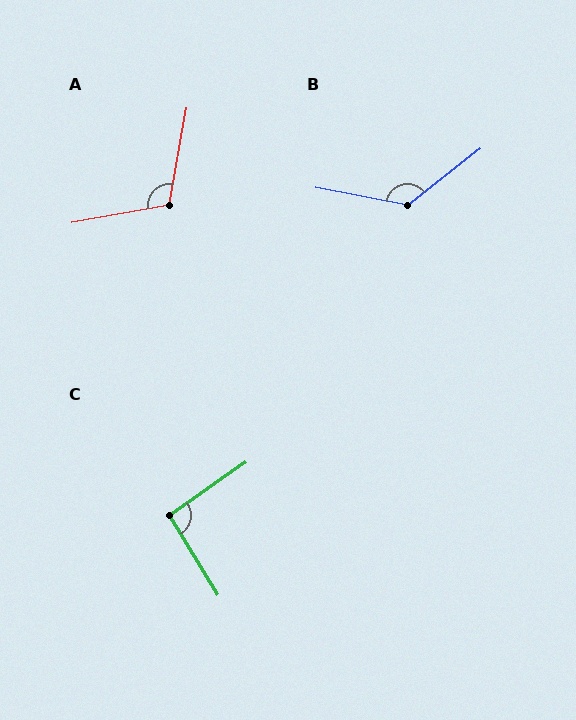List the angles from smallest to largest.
C (93°), A (111°), B (131°).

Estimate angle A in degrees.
Approximately 111 degrees.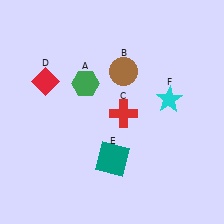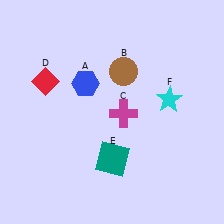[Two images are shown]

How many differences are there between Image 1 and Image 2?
There are 2 differences between the two images.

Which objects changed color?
A changed from green to blue. C changed from red to magenta.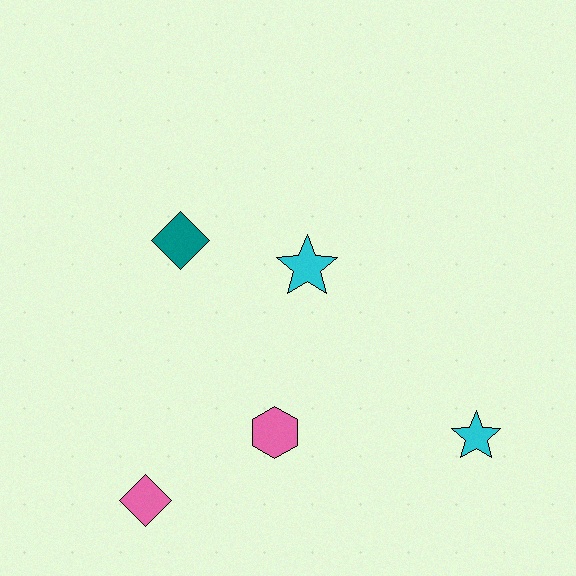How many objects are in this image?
There are 5 objects.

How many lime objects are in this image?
There are no lime objects.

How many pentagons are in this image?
There are no pentagons.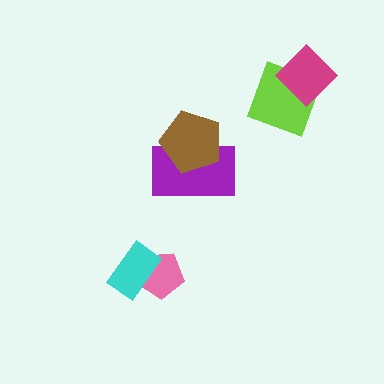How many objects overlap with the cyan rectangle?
1 object overlaps with the cyan rectangle.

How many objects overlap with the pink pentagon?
1 object overlaps with the pink pentagon.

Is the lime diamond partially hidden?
Yes, it is partially covered by another shape.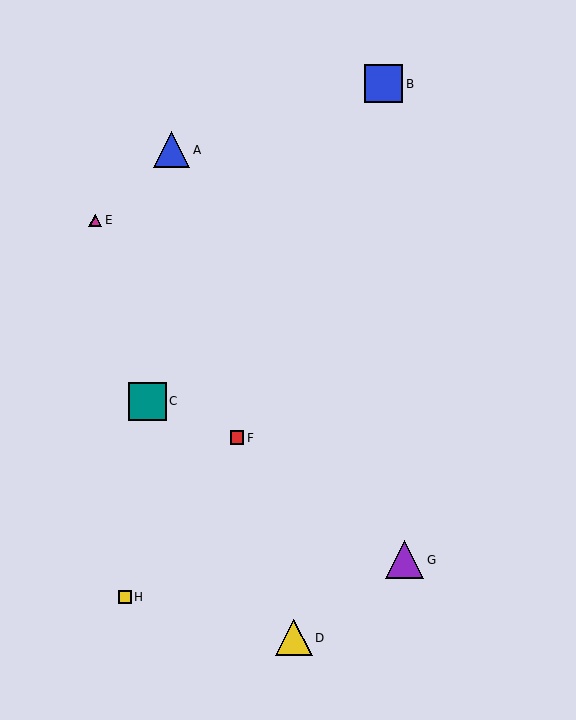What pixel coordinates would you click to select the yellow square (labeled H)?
Click at (125, 597) to select the yellow square H.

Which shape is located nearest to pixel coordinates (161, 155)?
The blue triangle (labeled A) at (172, 150) is nearest to that location.